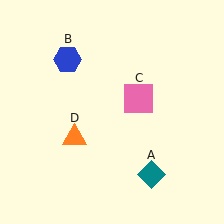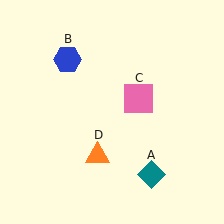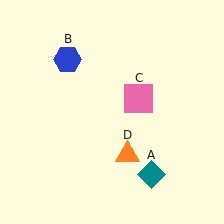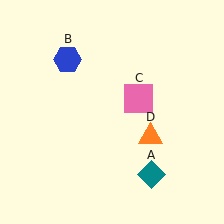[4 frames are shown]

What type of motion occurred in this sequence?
The orange triangle (object D) rotated counterclockwise around the center of the scene.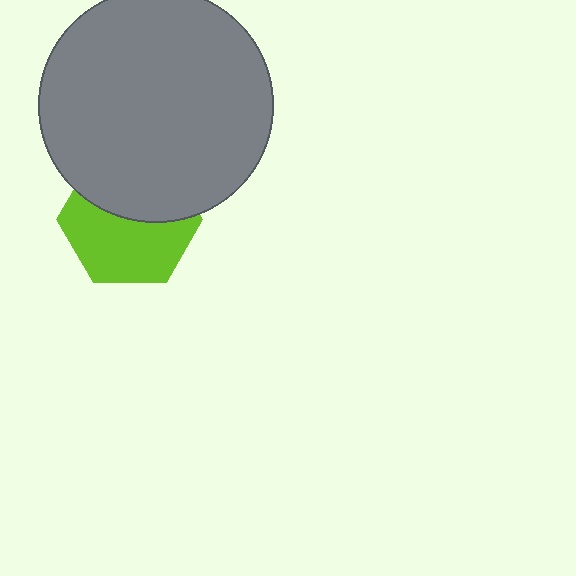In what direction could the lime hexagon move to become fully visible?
The lime hexagon could move down. That would shift it out from behind the gray circle entirely.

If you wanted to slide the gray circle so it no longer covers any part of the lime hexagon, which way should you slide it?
Slide it up — that is the most direct way to separate the two shapes.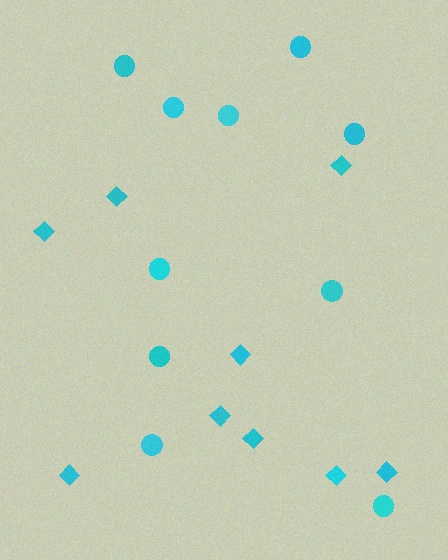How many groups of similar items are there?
There are 2 groups: one group of diamonds (9) and one group of circles (10).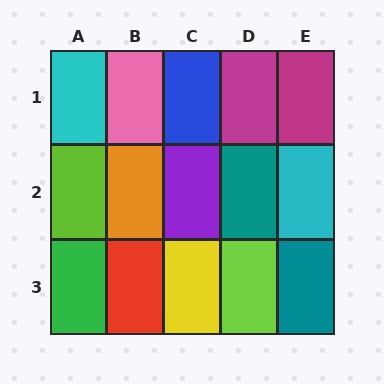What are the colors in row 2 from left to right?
Lime, orange, purple, teal, cyan.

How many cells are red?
1 cell is red.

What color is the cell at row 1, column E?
Magenta.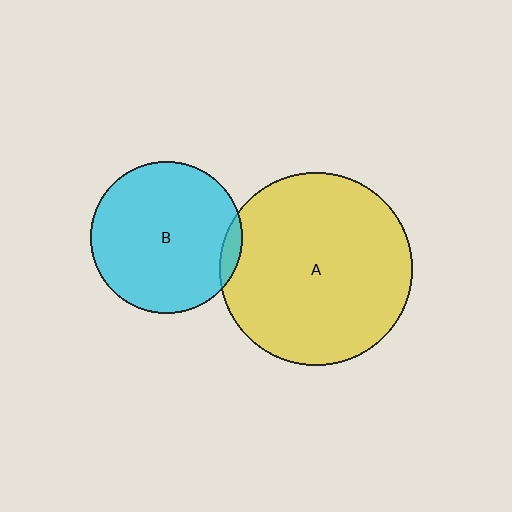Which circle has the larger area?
Circle A (yellow).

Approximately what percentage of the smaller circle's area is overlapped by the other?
Approximately 5%.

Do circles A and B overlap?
Yes.